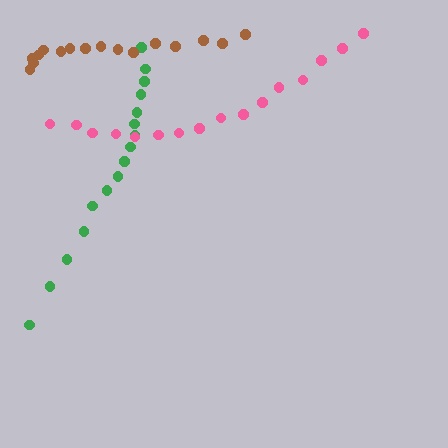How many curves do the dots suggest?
There are 3 distinct paths.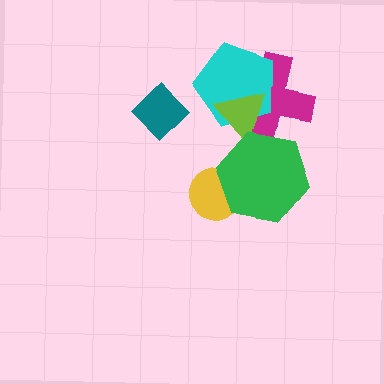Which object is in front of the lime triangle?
The green hexagon is in front of the lime triangle.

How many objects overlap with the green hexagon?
3 objects overlap with the green hexagon.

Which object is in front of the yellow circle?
The green hexagon is in front of the yellow circle.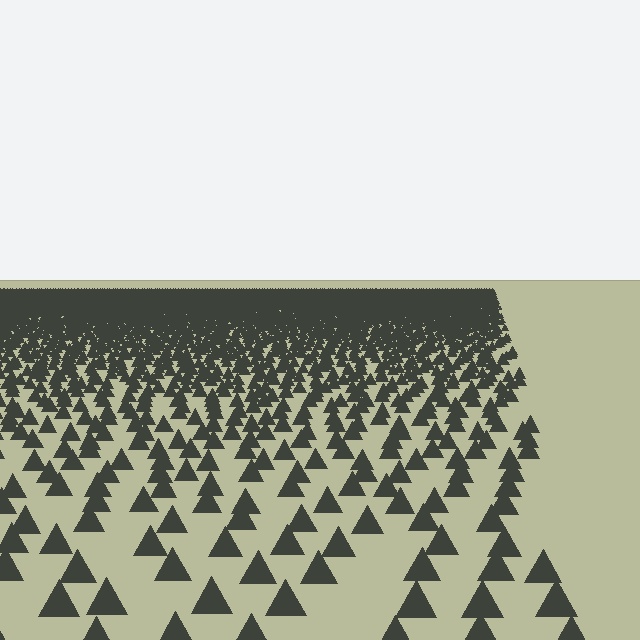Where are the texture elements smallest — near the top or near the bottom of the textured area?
Near the top.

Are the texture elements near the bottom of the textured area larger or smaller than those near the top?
Larger. Near the bottom, elements are closer to the viewer and appear at a bigger on-screen size.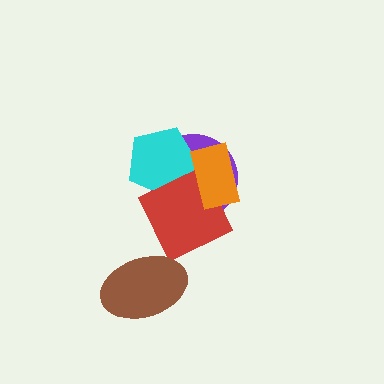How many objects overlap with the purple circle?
3 objects overlap with the purple circle.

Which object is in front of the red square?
The orange rectangle is in front of the red square.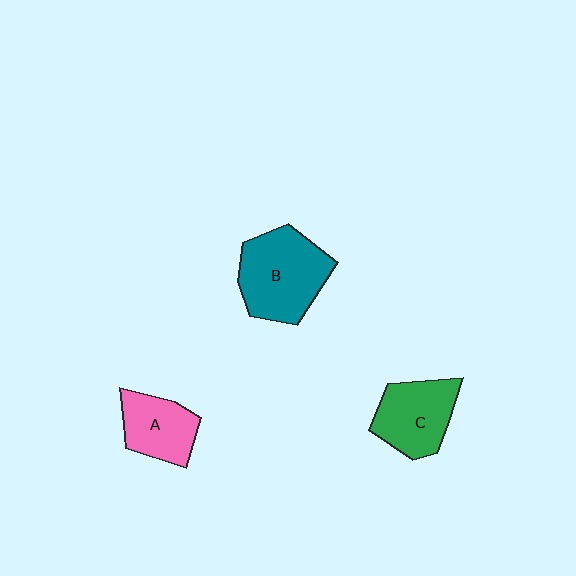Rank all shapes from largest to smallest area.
From largest to smallest: B (teal), C (green), A (pink).